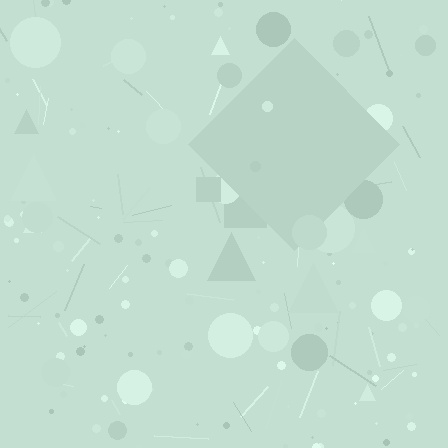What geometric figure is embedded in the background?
A diamond is embedded in the background.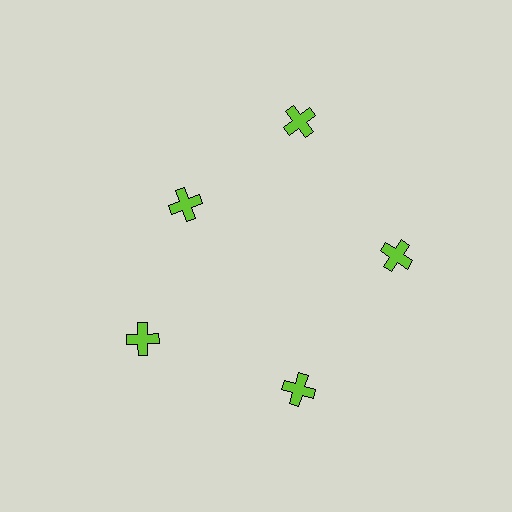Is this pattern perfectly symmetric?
No. The 5 lime crosses are arranged in a ring, but one element near the 10 o'clock position is pulled inward toward the center, breaking the 5-fold rotational symmetry.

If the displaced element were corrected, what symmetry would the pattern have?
It would have 5-fold rotational symmetry — the pattern would map onto itself every 72 degrees.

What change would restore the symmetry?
The symmetry would be restored by moving it outward, back onto the ring so that all 5 crosses sit at equal angles and equal distance from the center.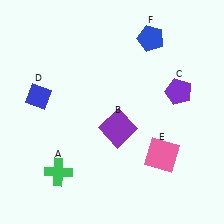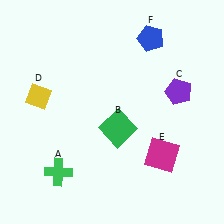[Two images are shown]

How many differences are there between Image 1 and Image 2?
There are 3 differences between the two images.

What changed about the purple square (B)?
In Image 1, B is purple. In Image 2, it changed to green.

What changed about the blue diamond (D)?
In Image 1, D is blue. In Image 2, it changed to yellow.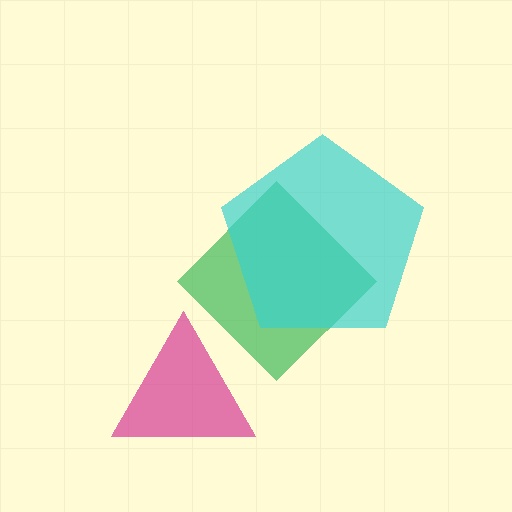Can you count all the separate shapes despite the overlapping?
Yes, there are 3 separate shapes.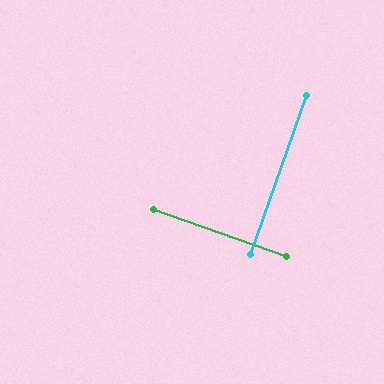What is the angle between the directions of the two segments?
Approximately 90 degrees.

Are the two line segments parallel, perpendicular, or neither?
Perpendicular — they meet at approximately 90°.